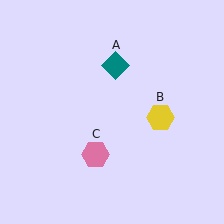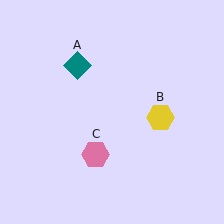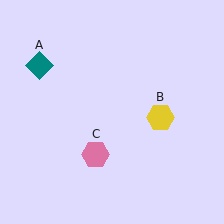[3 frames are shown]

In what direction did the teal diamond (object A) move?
The teal diamond (object A) moved left.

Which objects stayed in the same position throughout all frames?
Yellow hexagon (object B) and pink hexagon (object C) remained stationary.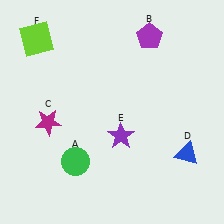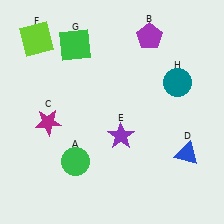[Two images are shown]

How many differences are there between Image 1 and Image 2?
There are 2 differences between the two images.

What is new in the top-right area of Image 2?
A teal circle (H) was added in the top-right area of Image 2.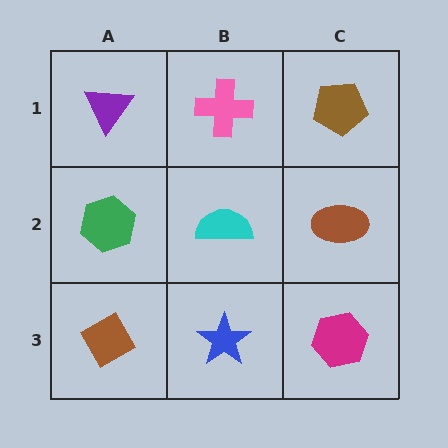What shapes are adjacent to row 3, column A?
A green hexagon (row 2, column A), a blue star (row 3, column B).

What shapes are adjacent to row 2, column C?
A brown pentagon (row 1, column C), a magenta hexagon (row 3, column C), a cyan semicircle (row 2, column B).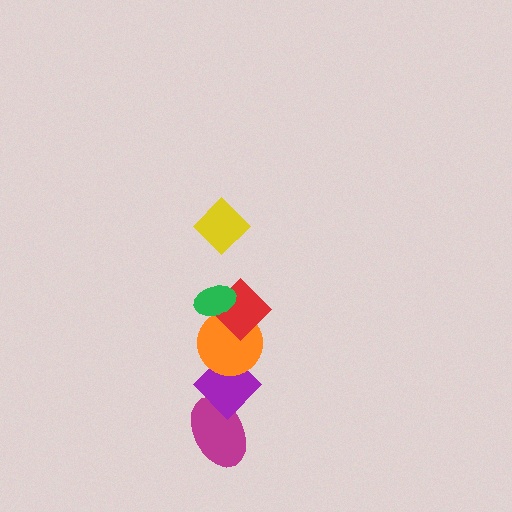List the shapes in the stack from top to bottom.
From top to bottom: the yellow diamond, the green ellipse, the red diamond, the orange circle, the purple diamond, the magenta ellipse.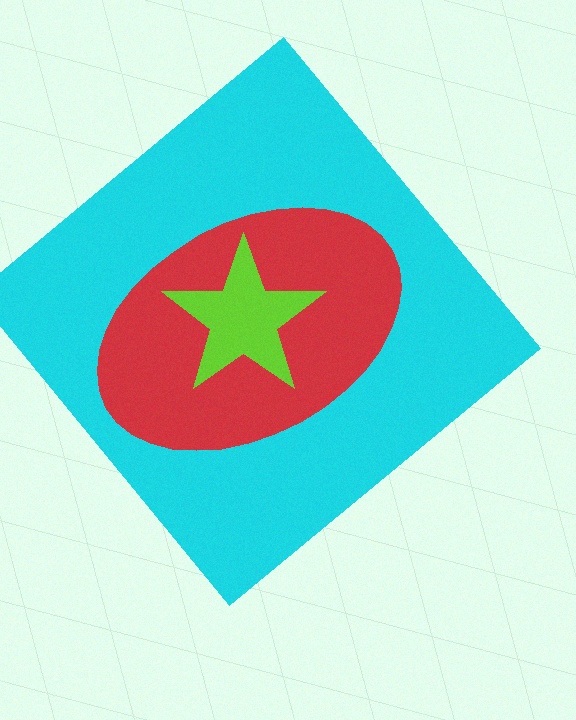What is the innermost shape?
The lime star.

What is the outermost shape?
The cyan diamond.